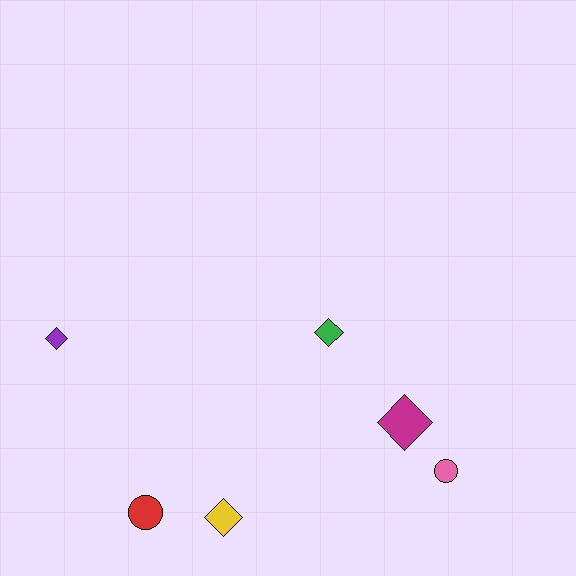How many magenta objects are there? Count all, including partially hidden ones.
There is 1 magenta object.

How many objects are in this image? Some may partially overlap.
There are 6 objects.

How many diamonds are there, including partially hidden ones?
There are 4 diamonds.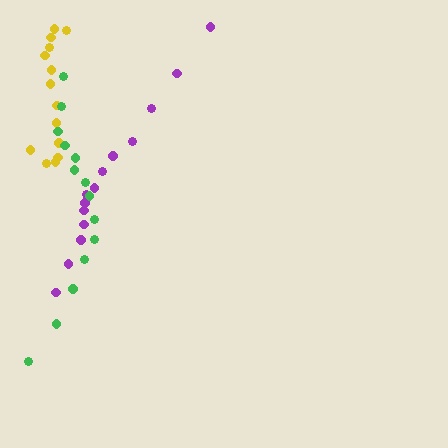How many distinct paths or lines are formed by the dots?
There are 3 distinct paths.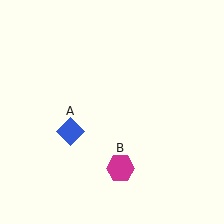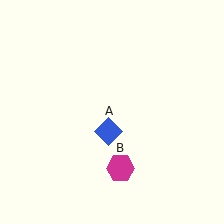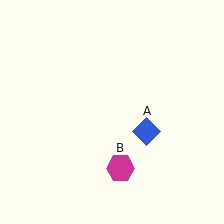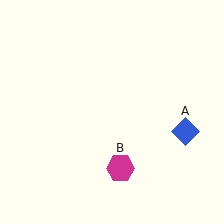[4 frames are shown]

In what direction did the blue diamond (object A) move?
The blue diamond (object A) moved right.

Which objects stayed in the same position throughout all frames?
Magenta hexagon (object B) remained stationary.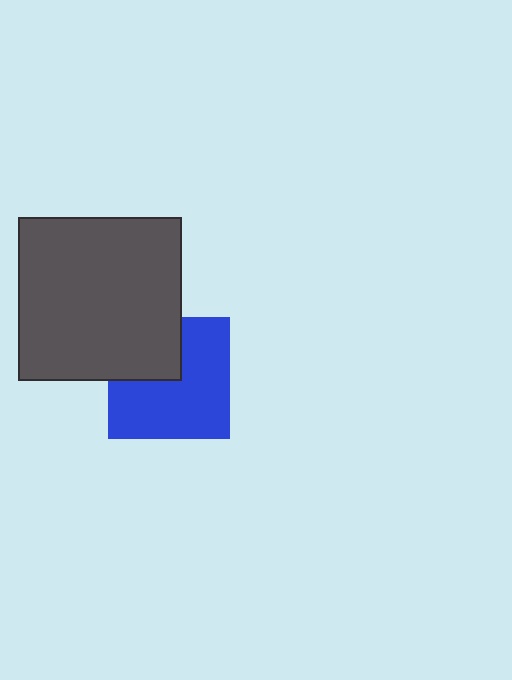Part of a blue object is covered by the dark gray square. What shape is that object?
It is a square.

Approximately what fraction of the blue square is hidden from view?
Roughly 32% of the blue square is hidden behind the dark gray square.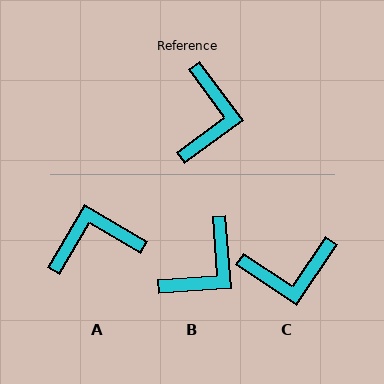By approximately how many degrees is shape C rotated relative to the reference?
Approximately 70 degrees clockwise.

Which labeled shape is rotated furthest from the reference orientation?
A, about 113 degrees away.